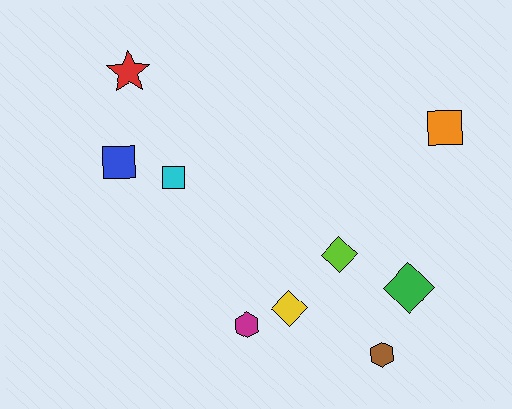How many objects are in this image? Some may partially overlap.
There are 9 objects.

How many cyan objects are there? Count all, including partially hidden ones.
There is 1 cyan object.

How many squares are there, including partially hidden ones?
There are 3 squares.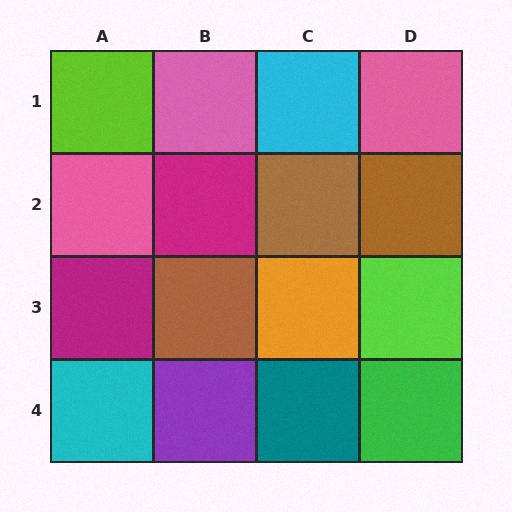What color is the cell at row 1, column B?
Pink.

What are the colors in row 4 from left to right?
Cyan, purple, teal, green.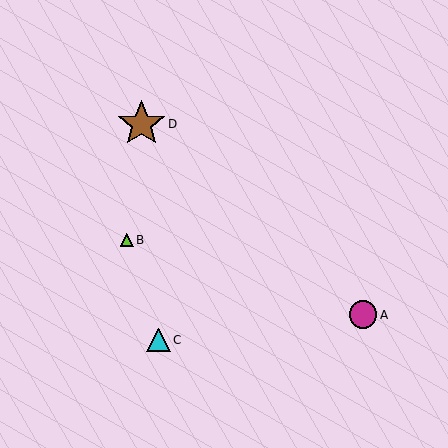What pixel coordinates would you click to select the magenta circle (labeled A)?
Click at (363, 315) to select the magenta circle A.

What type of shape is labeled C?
Shape C is a cyan triangle.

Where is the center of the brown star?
The center of the brown star is at (141, 124).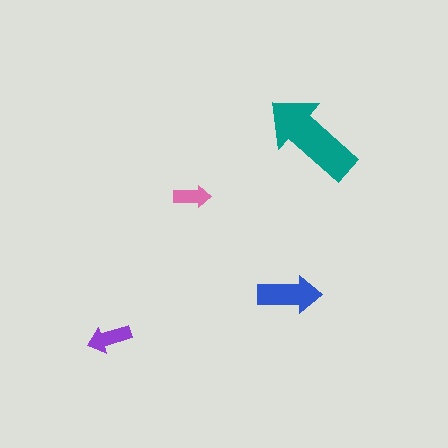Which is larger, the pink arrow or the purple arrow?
The purple one.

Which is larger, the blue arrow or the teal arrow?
The teal one.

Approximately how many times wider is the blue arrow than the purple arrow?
About 1.5 times wider.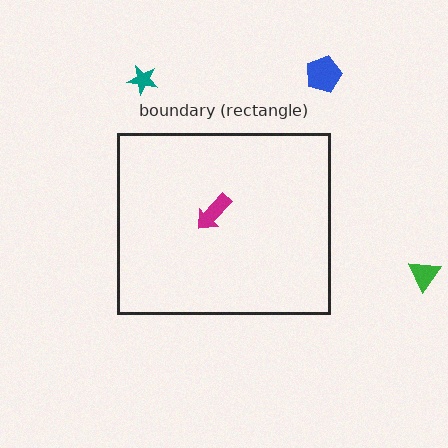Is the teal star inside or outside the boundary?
Outside.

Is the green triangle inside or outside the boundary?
Outside.